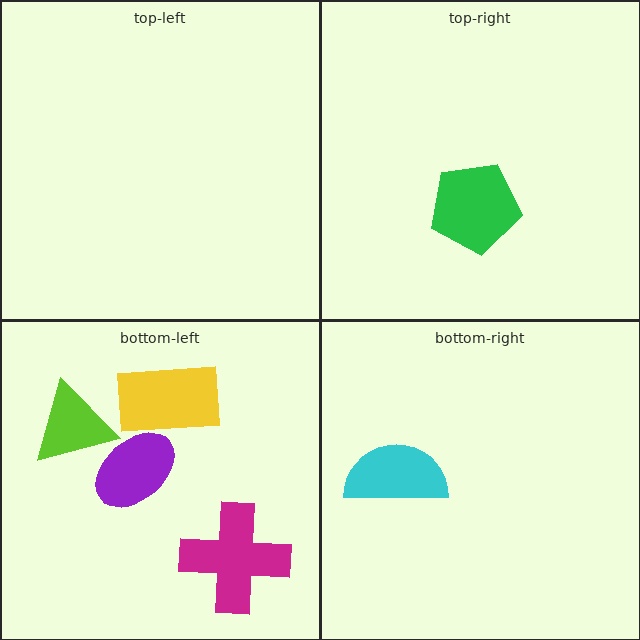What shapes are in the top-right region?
The green pentagon.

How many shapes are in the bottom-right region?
1.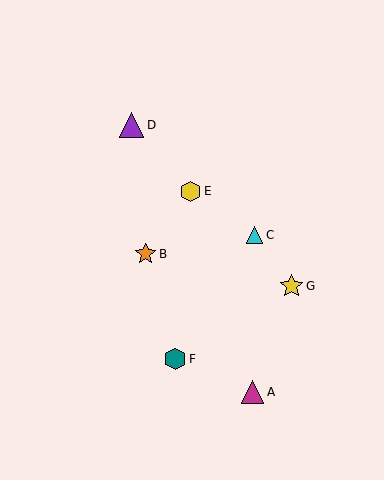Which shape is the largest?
The purple triangle (labeled D) is the largest.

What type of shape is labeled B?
Shape B is an orange star.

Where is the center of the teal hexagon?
The center of the teal hexagon is at (175, 359).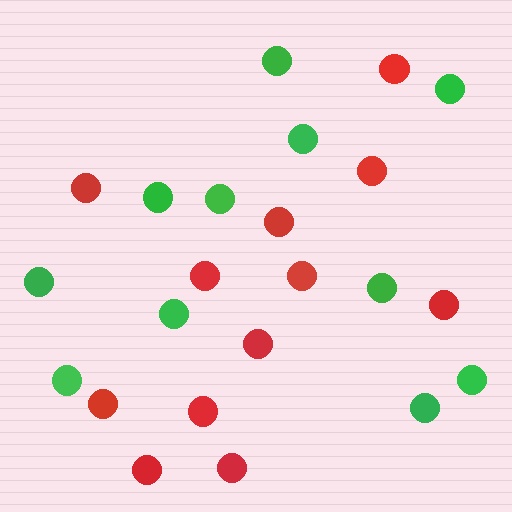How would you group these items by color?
There are 2 groups: one group of red circles (12) and one group of green circles (11).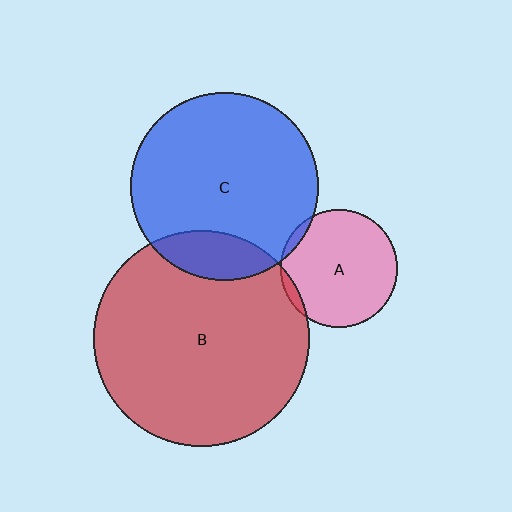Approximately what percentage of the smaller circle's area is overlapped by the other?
Approximately 5%.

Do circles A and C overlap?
Yes.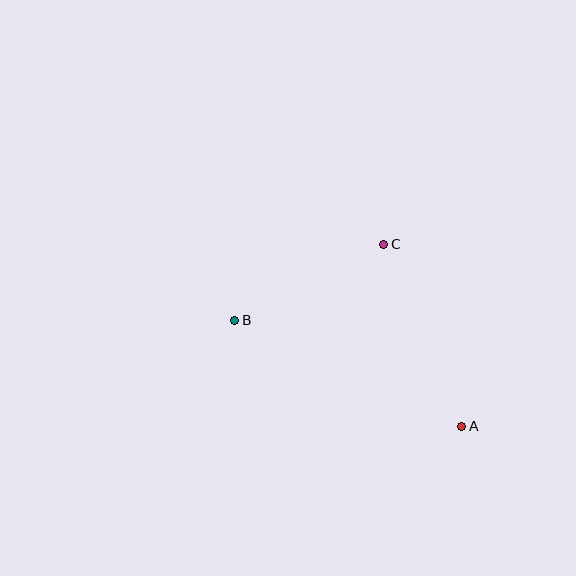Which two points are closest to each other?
Points B and C are closest to each other.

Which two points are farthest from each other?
Points A and B are farthest from each other.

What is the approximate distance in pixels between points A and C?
The distance between A and C is approximately 198 pixels.